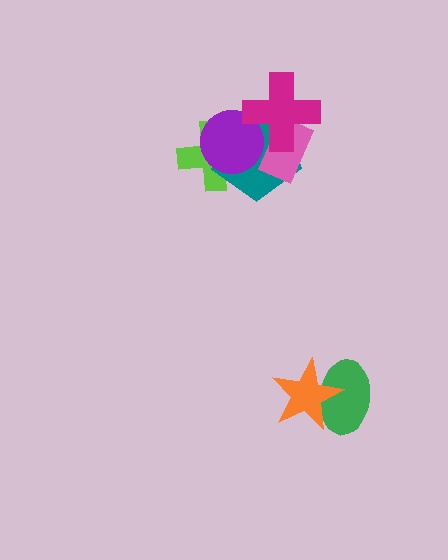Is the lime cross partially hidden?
Yes, it is partially covered by another shape.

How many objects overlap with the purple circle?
4 objects overlap with the purple circle.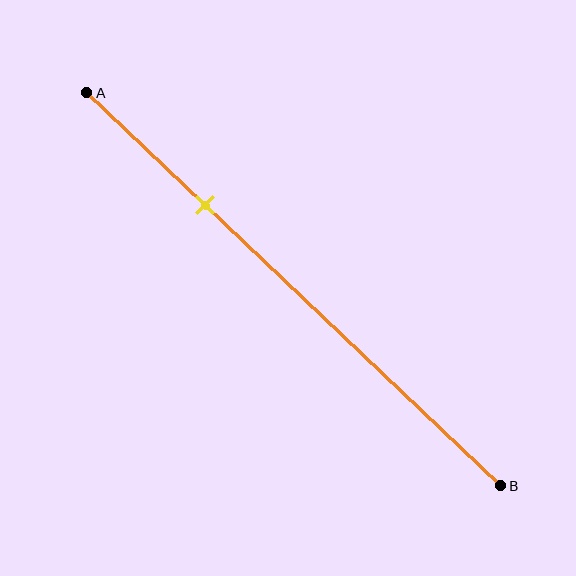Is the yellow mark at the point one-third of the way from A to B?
No, the mark is at about 30% from A, not at the 33% one-third point.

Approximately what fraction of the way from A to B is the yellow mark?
The yellow mark is approximately 30% of the way from A to B.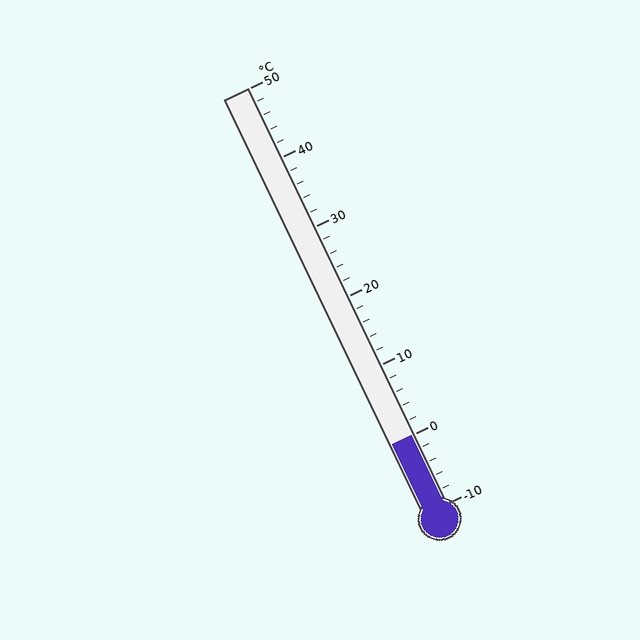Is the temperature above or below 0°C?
The temperature is at 0°C.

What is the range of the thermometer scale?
The thermometer scale ranges from -10°C to 50°C.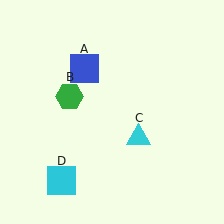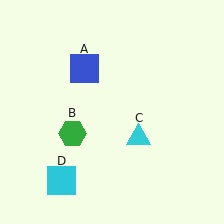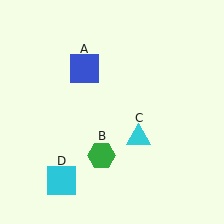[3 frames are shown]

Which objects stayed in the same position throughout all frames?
Blue square (object A) and cyan triangle (object C) and cyan square (object D) remained stationary.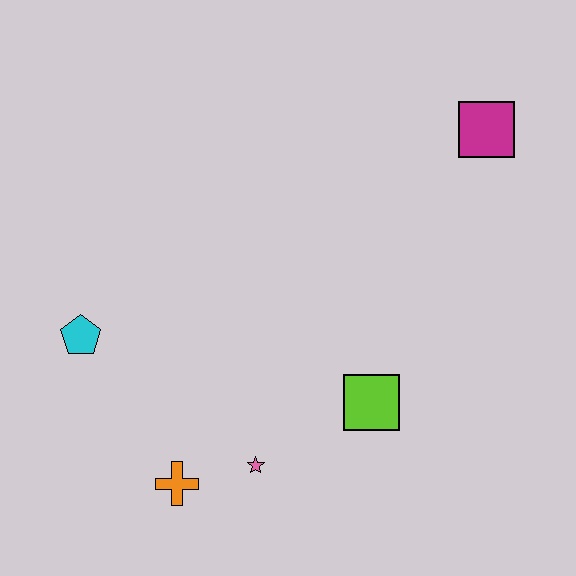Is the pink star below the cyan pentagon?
Yes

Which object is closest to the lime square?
The pink star is closest to the lime square.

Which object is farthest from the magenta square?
The orange cross is farthest from the magenta square.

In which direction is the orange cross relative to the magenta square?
The orange cross is below the magenta square.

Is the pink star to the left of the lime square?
Yes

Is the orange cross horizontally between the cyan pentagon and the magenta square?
Yes